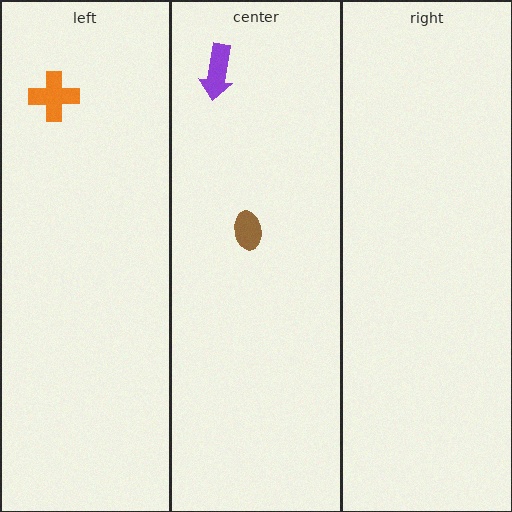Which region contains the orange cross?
The left region.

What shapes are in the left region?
The orange cross.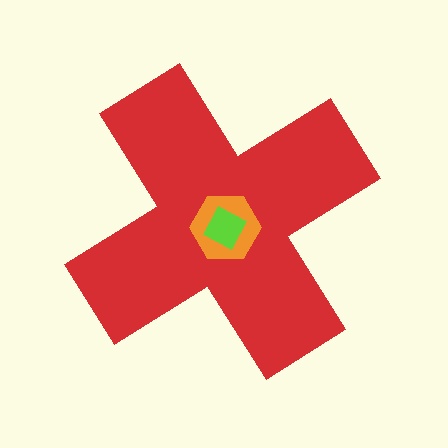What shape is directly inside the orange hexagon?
The lime diamond.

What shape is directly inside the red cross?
The orange hexagon.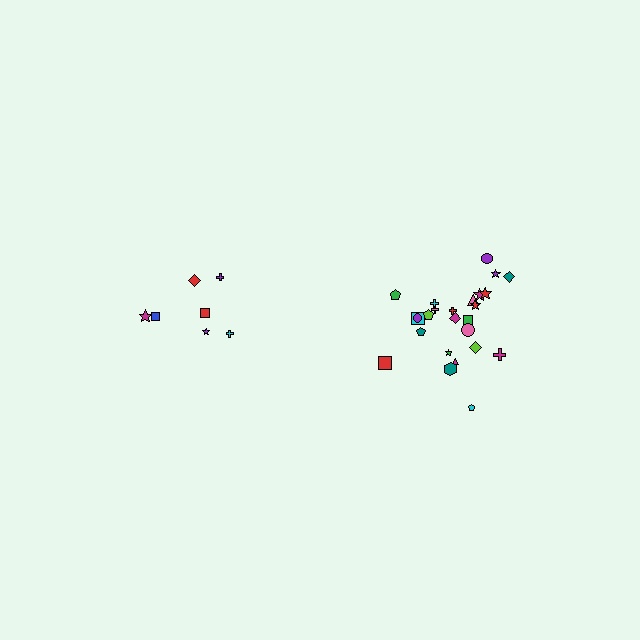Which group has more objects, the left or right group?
The right group.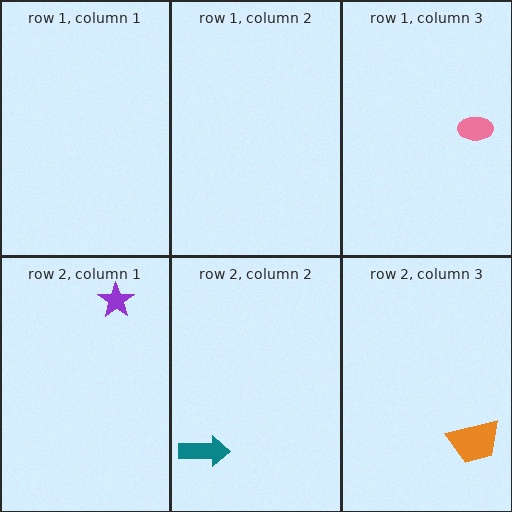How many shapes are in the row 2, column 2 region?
1.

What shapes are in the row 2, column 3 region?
The orange trapezoid.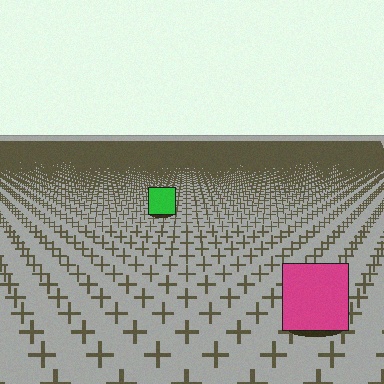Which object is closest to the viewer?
The magenta square is closest. The texture marks near it are larger and more spread out.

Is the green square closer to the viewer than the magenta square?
No. The magenta square is closer — you can tell from the texture gradient: the ground texture is coarser near it.